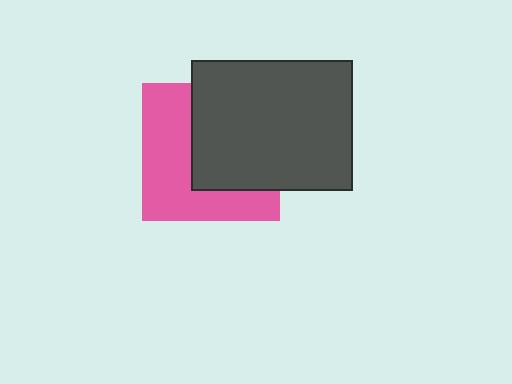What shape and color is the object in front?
The object in front is a dark gray rectangle.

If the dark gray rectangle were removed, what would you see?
You would see the complete pink square.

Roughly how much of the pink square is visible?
About half of it is visible (roughly 50%).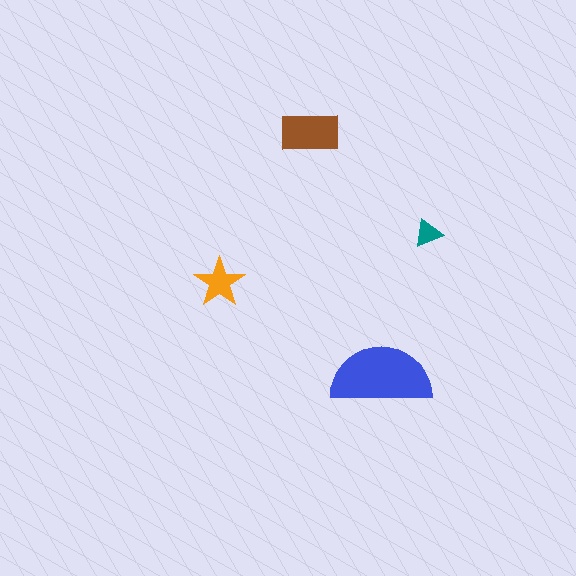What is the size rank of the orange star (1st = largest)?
3rd.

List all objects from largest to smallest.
The blue semicircle, the brown rectangle, the orange star, the teal triangle.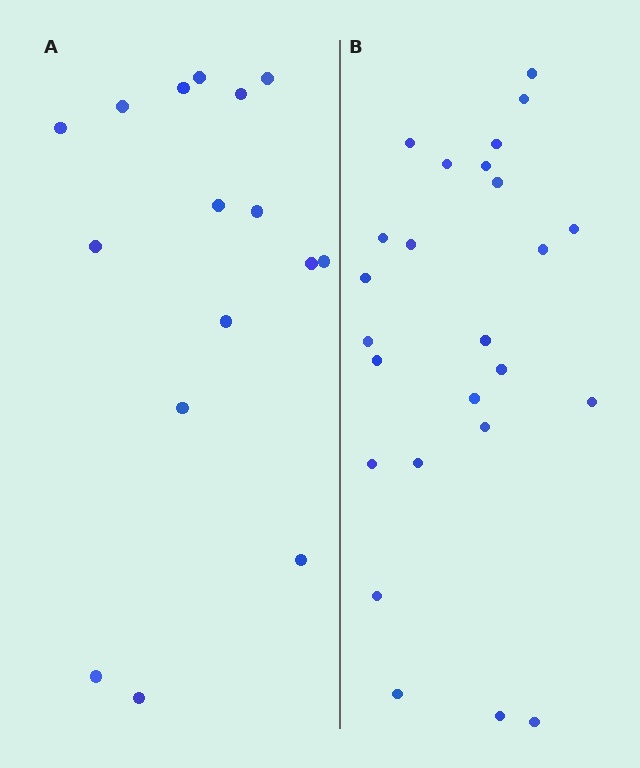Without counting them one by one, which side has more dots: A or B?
Region B (the right region) has more dots.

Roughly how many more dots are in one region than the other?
Region B has roughly 8 or so more dots than region A.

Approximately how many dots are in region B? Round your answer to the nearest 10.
About 20 dots. (The exact count is 25, which rounds to 20.)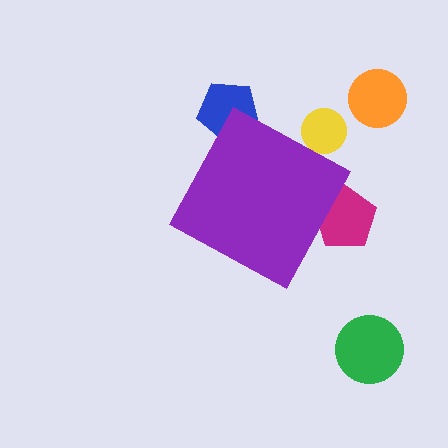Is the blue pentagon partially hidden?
Yes, the blue pentagon is partially hidden behind the purple diamond.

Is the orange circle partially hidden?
No, the orange circle is fully visible.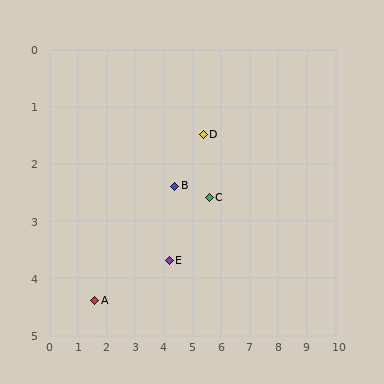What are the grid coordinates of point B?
Point B is at approximately (4.4, 2.4).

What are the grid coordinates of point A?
Point A is at approximately (1.6, 4.4).